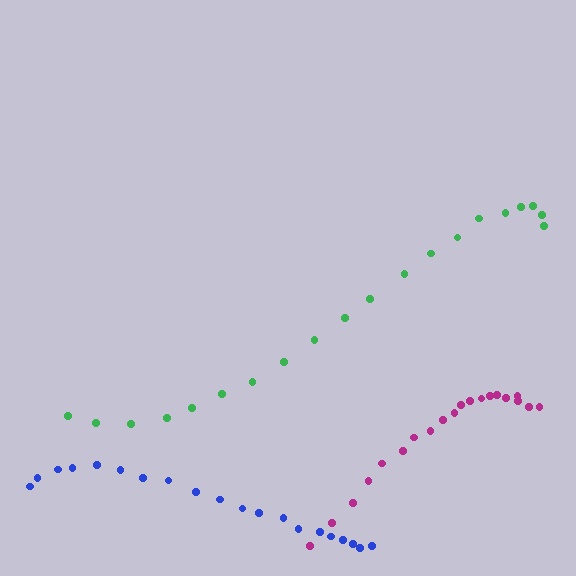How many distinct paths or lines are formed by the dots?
There are 3 distinct paths.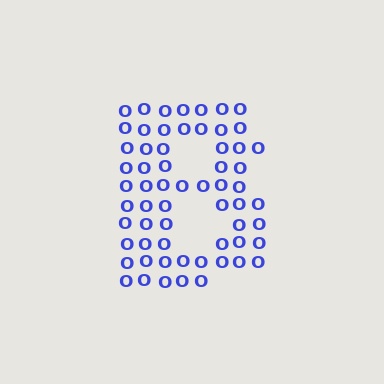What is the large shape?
The large shape is the letter B.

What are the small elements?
The small elements are letter O's.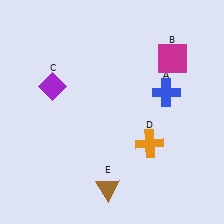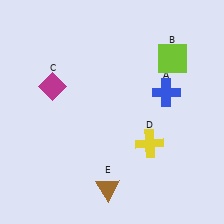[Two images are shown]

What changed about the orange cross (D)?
In Image 1, D is orange. In Image 2, it changed to yellow.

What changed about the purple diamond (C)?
In Image 1, C is purple. In Image 2, it changed to magenta.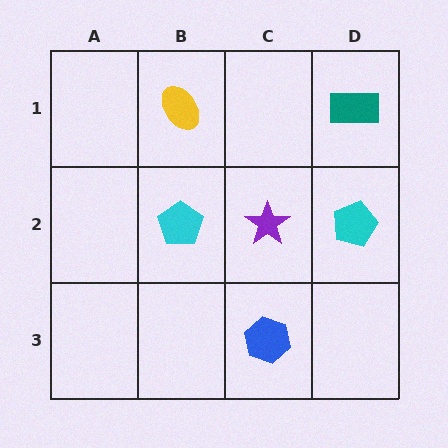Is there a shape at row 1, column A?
No, that cell is empty.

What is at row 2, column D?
A cyan pentagon.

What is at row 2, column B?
A cyan pentagon.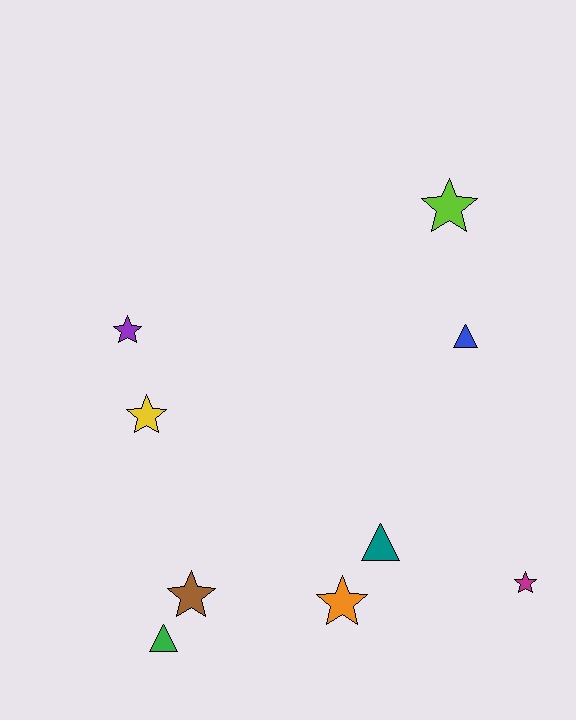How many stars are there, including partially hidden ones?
There are 6 stars.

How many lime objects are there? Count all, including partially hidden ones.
There is 1 lime object.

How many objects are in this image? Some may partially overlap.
There are 9 objects.